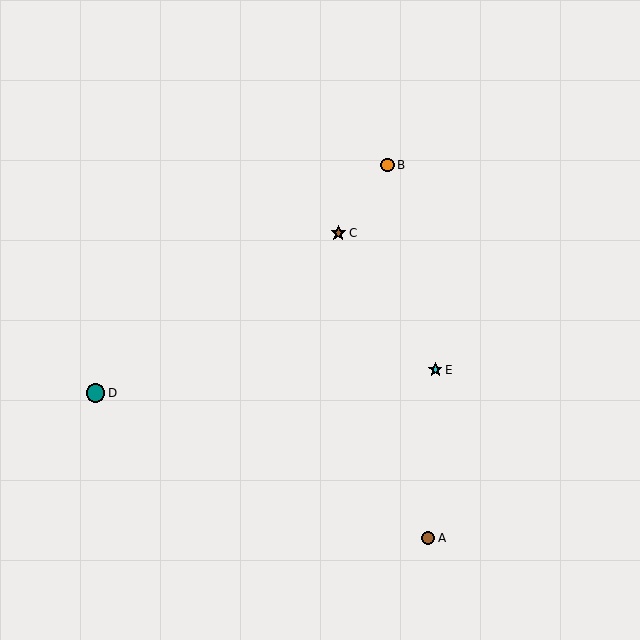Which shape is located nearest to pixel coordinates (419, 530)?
The brown circle (labeled A) at (428, 538) is nearest to that location.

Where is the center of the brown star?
The center of the brown star is at (338, 233).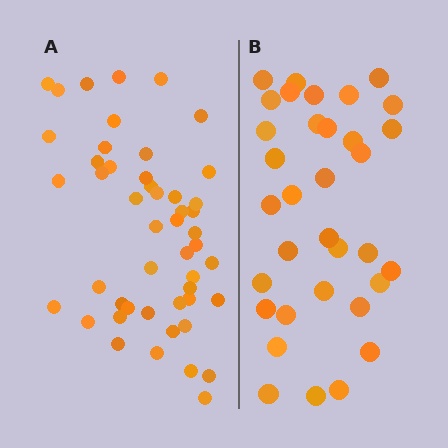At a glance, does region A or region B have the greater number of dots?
Region A (the left region) has more dots.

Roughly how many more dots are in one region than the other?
Region A has approximately 15 more dots than region B.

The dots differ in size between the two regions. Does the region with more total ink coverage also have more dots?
No. Region B has more total ink coverage because its dots are larger, but region A actually contains more individual dots. Total area can be misleading — the number of items is what matters here.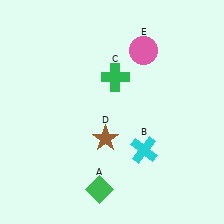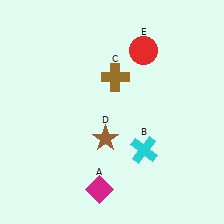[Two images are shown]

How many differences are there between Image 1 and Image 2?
There are 3 differences between the two images.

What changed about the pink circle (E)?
In Image 1, E is pink. In Image 2, it changed to red.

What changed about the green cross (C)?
In Image 1, C is green. In Image 2, it changed to brown.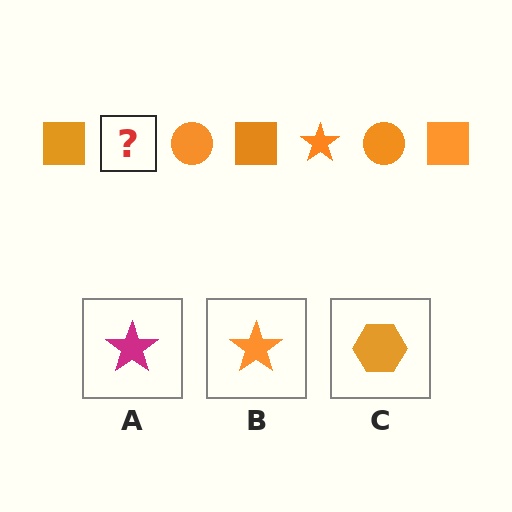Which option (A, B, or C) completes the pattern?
B.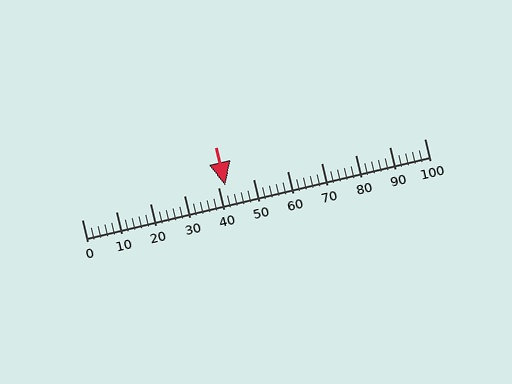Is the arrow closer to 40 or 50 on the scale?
The arrow is closer to 40.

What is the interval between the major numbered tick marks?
The major tick marks are spaced 10 units apart.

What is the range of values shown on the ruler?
The ruler shows values from 0 to 100.